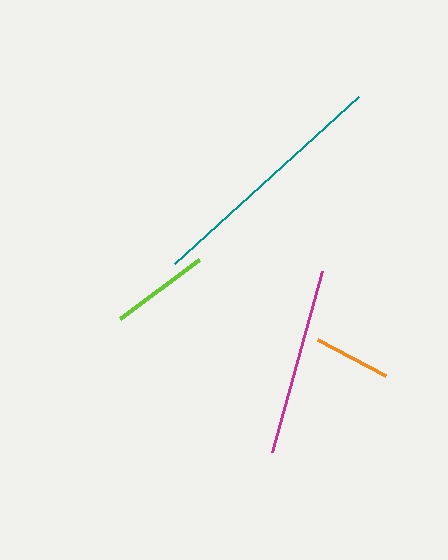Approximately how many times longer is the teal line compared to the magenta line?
The teal line is approximately 1.3 times the length of the magenta line.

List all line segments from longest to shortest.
From longest to shortest: teal, magenta, lime, orange.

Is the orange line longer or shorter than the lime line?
The lime line is longer than the orange line.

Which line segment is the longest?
The teal line is the longest at approximately 249 pixels.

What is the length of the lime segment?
The lime segment is approximately 99 pixels long.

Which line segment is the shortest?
The orange line is the shortest at approximately 76 pixels.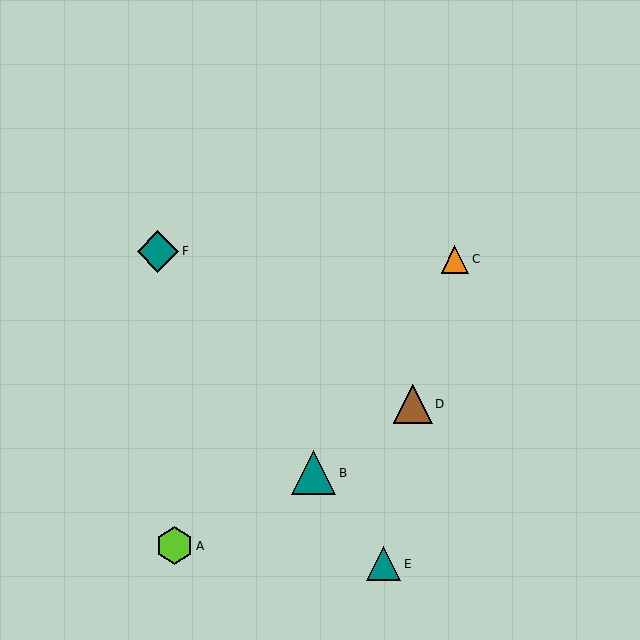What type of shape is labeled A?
Shape A is a lime hexagon.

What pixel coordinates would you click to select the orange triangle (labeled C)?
Click at (455, 259) to select the orange triangle C.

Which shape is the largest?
The teal triangle (labeled B) is the largest.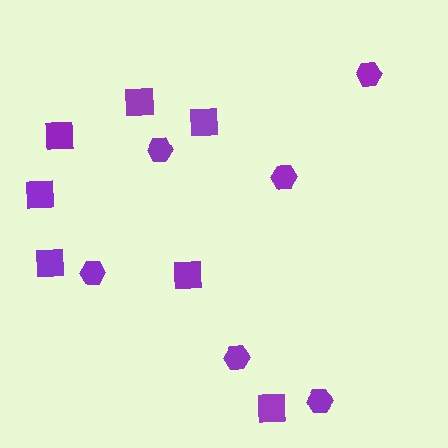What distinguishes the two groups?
There are 2 groups: one group of squares (7) and one group of hexagons (6).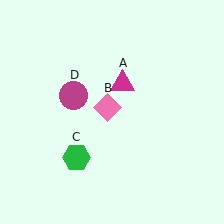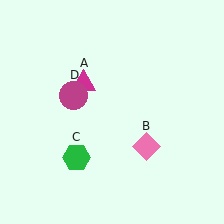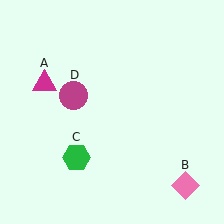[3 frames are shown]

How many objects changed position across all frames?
2 objects changed position: magenta triangle (object A), pink diamond (object B).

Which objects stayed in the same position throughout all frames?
Green hexagon (object C) and magenta circle (object D) remained stationary.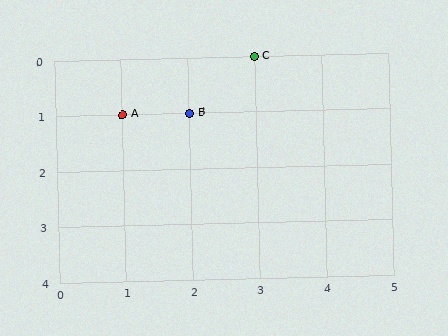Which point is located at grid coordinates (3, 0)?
Point C is at (3, 0).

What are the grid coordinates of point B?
Point B is at grid coordinates (2, 1).